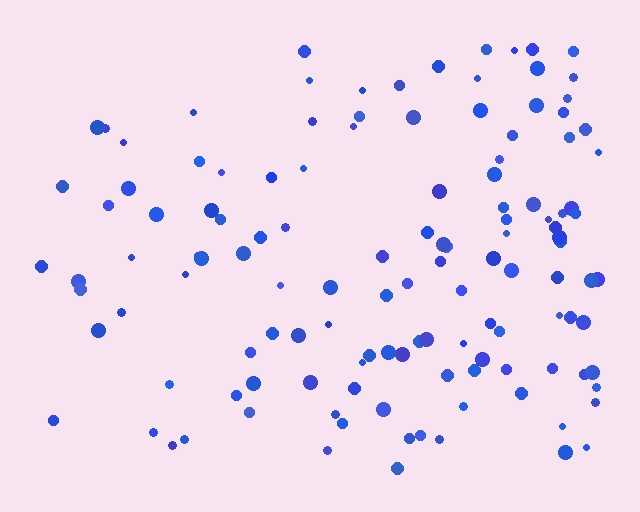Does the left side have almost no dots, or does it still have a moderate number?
Still a moderate number, just noticeably fewer than the right.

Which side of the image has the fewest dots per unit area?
The left.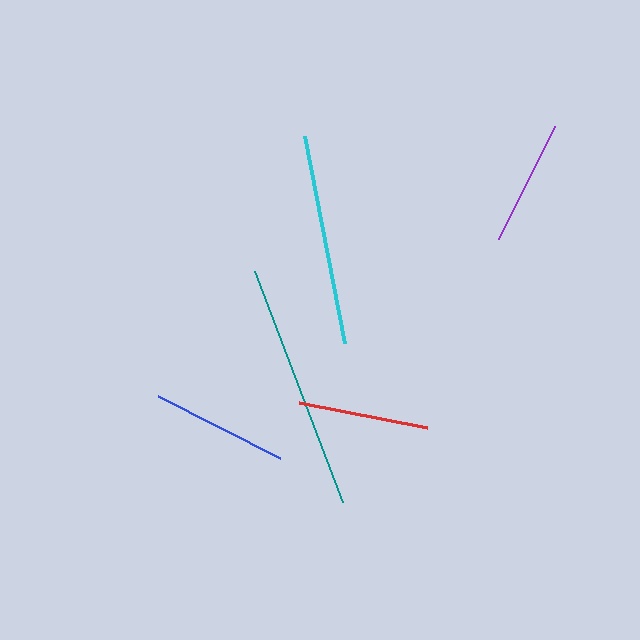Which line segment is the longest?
The teal line is the longest at approximately 247 pixels.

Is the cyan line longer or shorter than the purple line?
The cyan line is longer than the purple line.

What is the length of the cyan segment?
The cyan segment is approximately 211 pixels long.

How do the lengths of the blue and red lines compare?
The blue and red lines are approximately the same length.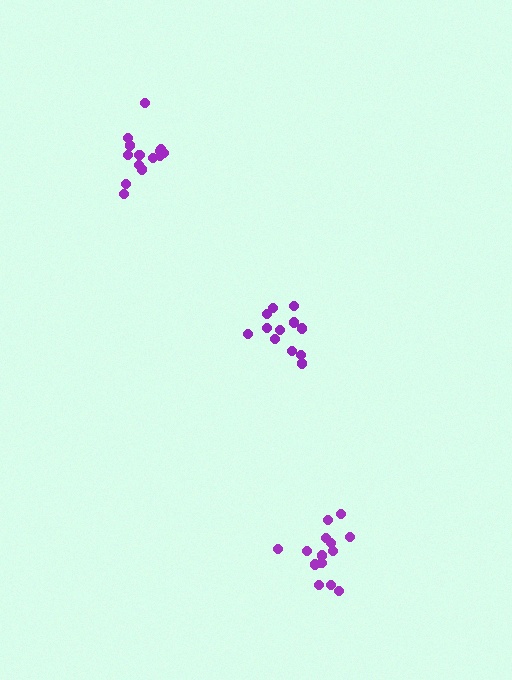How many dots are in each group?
Group 1: 14 dots, Group 2: 14 dots, Group 3: 12 dots (40 total).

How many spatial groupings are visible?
There are 3 spatial groupings.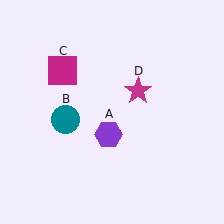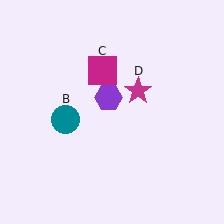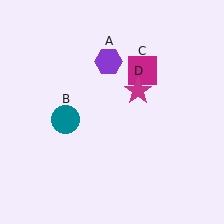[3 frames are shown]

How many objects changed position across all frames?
2 objects changed position: purple hexagon (object A), magenta square (object C).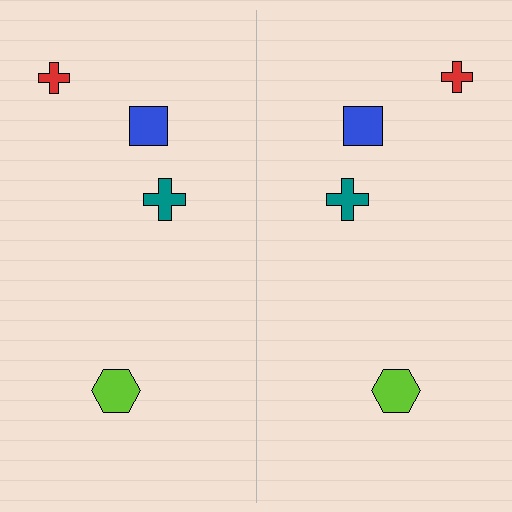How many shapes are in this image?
There are 8 shapes in this image.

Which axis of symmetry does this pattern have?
The pattern has a vertical axis of symmetry running through the center of the image.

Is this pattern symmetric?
Yes, this pattern has bilateral (reflection) symmetry.